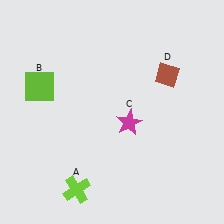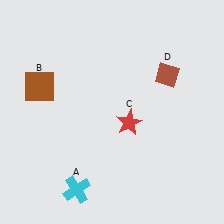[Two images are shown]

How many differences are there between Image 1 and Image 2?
There are 3 differences between the two images.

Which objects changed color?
A changed from lime to cyan. B changed from lime to brown. C changed from magenta to red.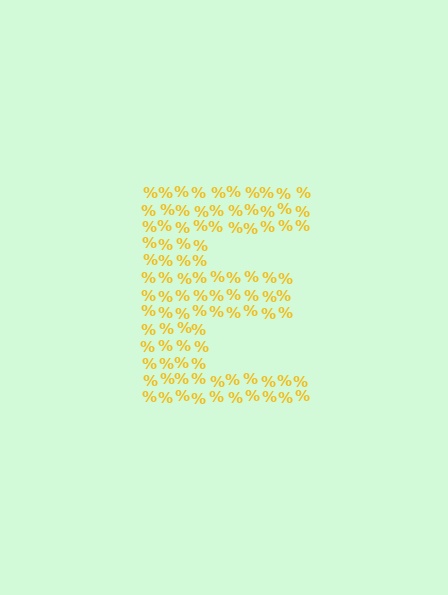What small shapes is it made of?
It is made of small percent signs.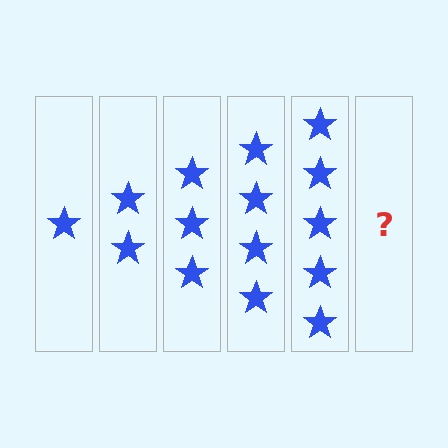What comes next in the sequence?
The next element should be 6 stars.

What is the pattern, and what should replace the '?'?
The pattern is that each step adds one more star. The '?' should be 6 stars.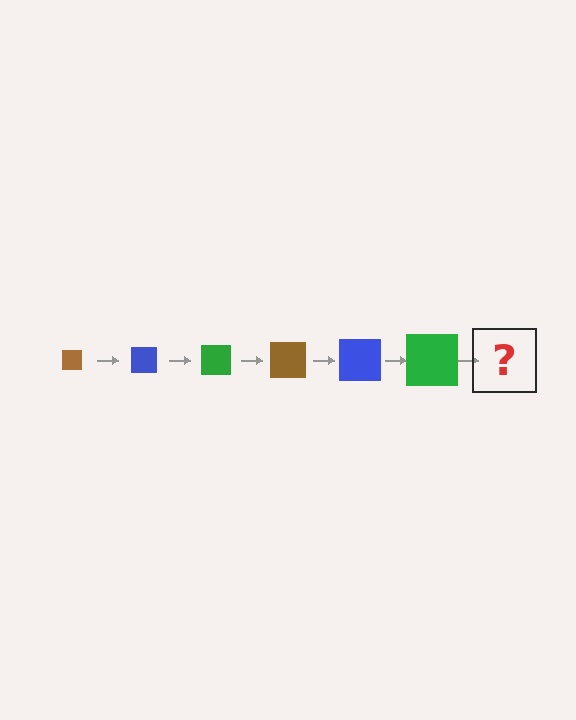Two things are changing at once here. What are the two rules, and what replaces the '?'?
The two rules are that the square grows larger each step and the color cycles through brown, blue, and green. The '?' should be a brown square, larger than the previous one.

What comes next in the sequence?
The next element should be a brown square, larger than the previous one.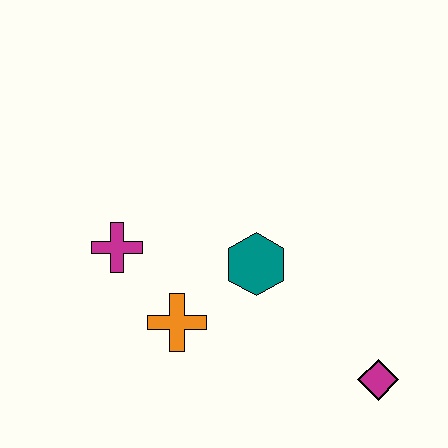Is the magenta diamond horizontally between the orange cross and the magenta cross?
No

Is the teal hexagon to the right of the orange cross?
Yes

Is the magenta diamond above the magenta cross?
No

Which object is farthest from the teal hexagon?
The magenta diamond is farthest from the teal hexagon.